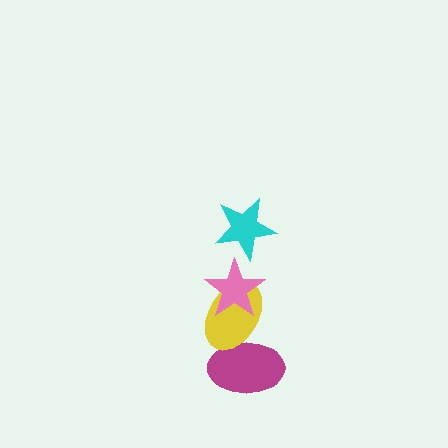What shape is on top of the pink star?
The cyan star is on top of the pink star.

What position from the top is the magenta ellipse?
The magenta ellipse is 4th from the top.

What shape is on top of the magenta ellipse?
The yellow ellipse is on top of the magenta ellipse.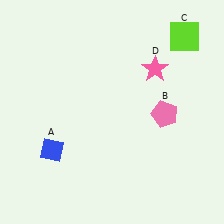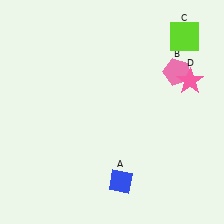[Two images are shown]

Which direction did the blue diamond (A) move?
The blue diamond (A) moved right.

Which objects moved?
The objects that moved are: the blue diamond (A), the pink pentagon (B), the pink star (D).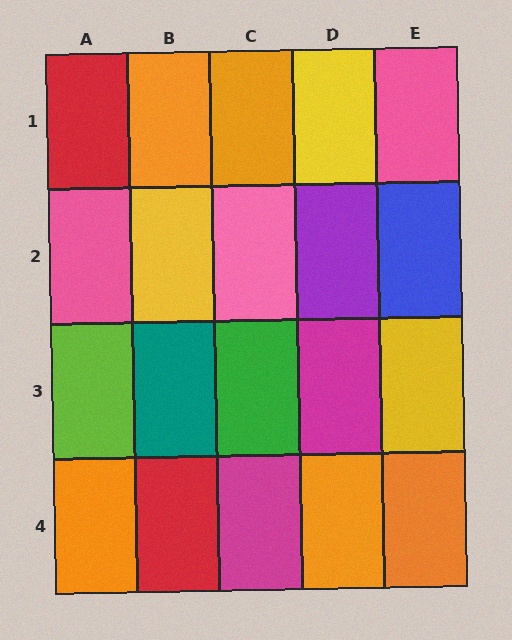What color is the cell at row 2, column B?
Yellow.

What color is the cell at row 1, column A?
Red.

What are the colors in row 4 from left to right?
Orange, red, magenta, orange, orange.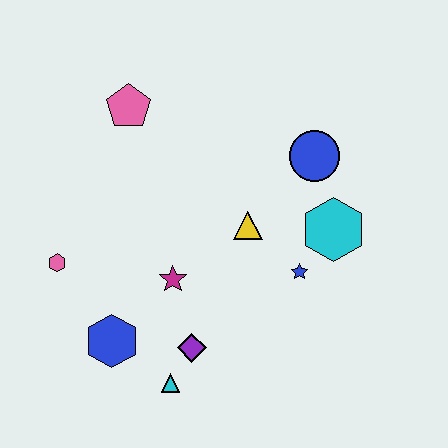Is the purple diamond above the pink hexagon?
No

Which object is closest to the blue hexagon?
The cyan triangle is closest to the blue hexagon.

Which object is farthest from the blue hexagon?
The blue circle is farthest from the blue hexagon.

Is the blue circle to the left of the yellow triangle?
No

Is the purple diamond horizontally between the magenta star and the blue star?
Yes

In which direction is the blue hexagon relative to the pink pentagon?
The blue hexagon is below the pink pentagon.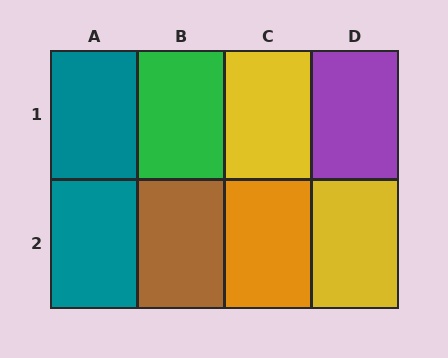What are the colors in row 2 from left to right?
Teal, brown, orange, yellow.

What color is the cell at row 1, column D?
Purple.